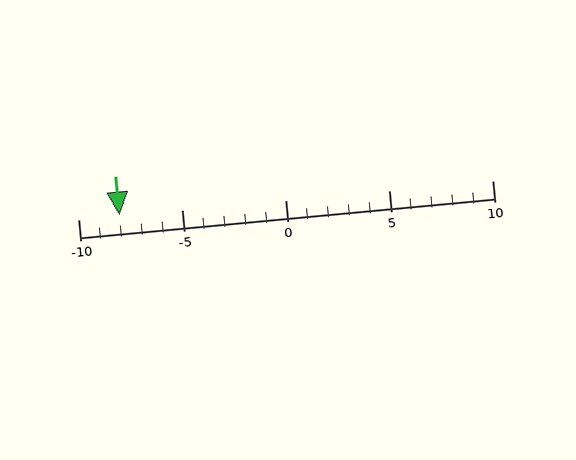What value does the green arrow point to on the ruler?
The green arrow points to approximately -8.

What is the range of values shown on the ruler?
The ruler shows values from -10 to 10.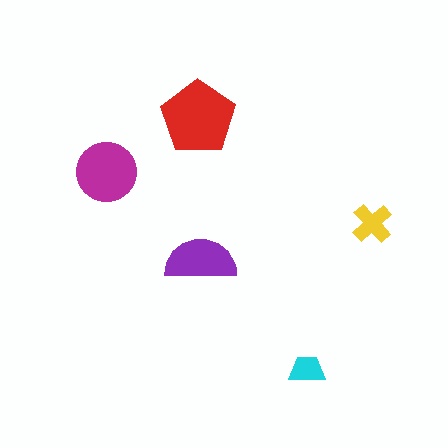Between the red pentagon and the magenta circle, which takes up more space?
The red pentagon.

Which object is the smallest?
The cyan trapezoid.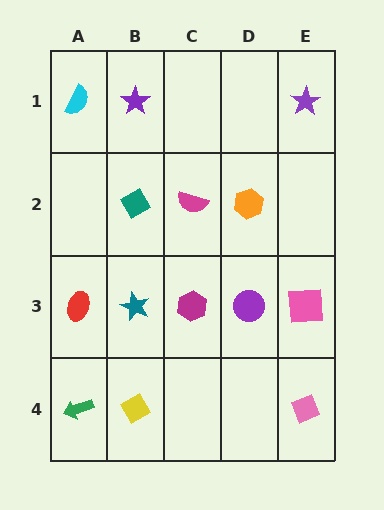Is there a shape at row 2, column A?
No, that cell is empty.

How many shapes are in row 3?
5 shapes.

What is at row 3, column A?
A red ellipse.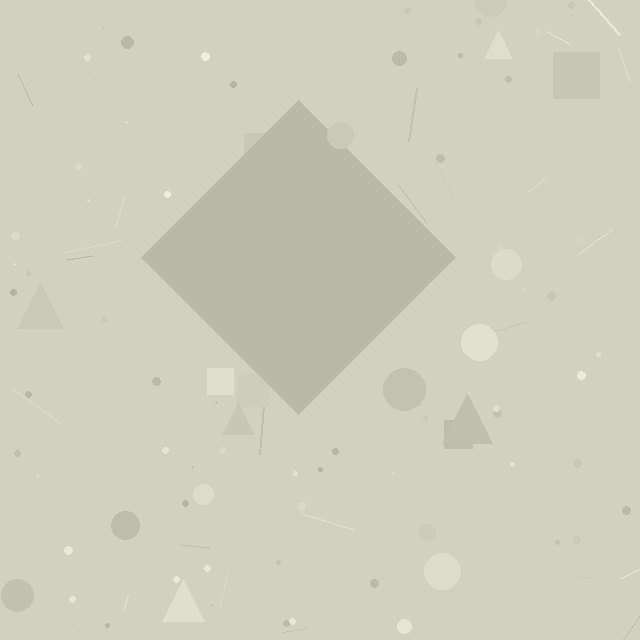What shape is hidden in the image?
A diamond is hidden in the image.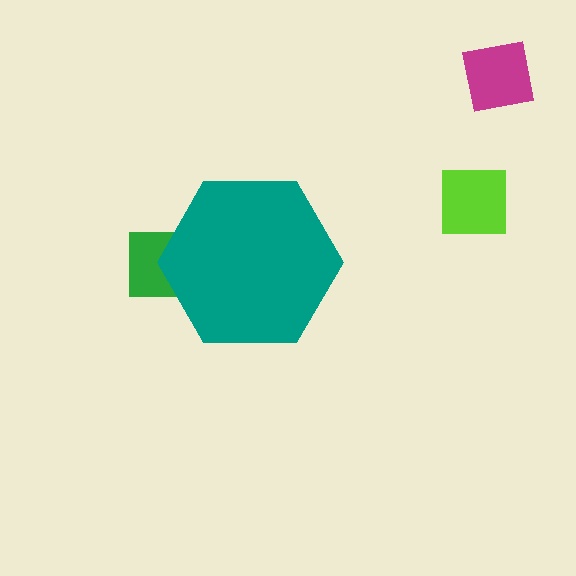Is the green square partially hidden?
Yes, the green square is partially hidden behind the teal hexagon.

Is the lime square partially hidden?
No, the lime square is fully visible.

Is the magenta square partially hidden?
No, the magenta square is fully visible.